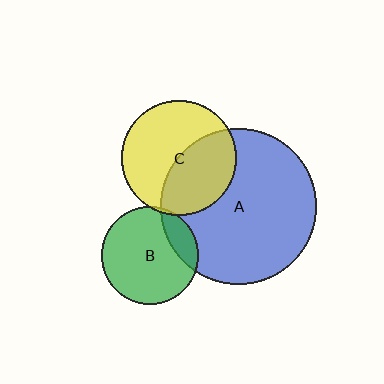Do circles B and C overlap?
Yes.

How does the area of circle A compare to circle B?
Approximately 2.6 times.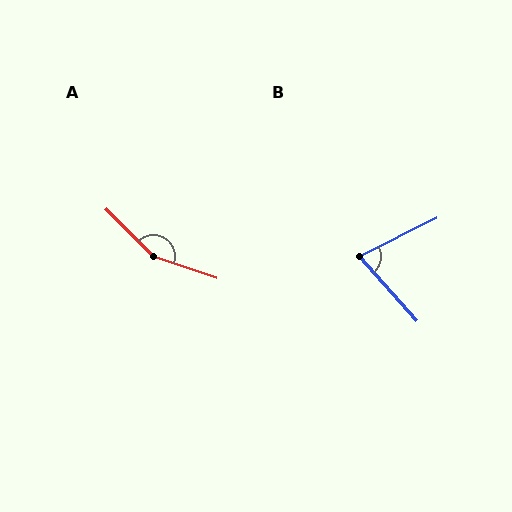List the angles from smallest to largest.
B (74°), A (153°).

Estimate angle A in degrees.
Approximately 153 degrees.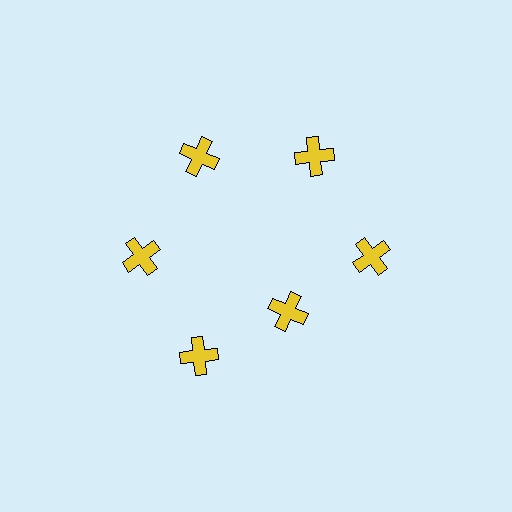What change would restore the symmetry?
The symmetry would be restored by moving it outward, back onto the ring so that all 6 crosses sit at equal angles and equal distance from the center.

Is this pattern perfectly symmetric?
No. The 6 yellow crosses are arranged in a ring, but one element near the 5 o'clock position is pulled inward toward the center, breaking the 6-fold rotational symmetry.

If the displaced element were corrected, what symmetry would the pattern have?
It would have 6-fold rotational symmetry — the pattern would map onto itself every 60 degrees.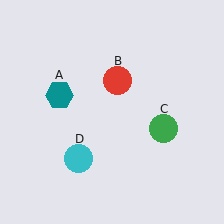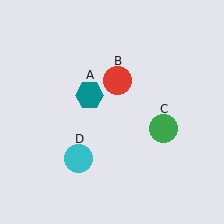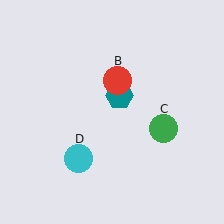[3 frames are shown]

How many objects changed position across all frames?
1 object changed position: teal hexagon (object A).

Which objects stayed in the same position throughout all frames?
Red circle (object B) and green circle (object C) and cyan circle (object D) remained stationary.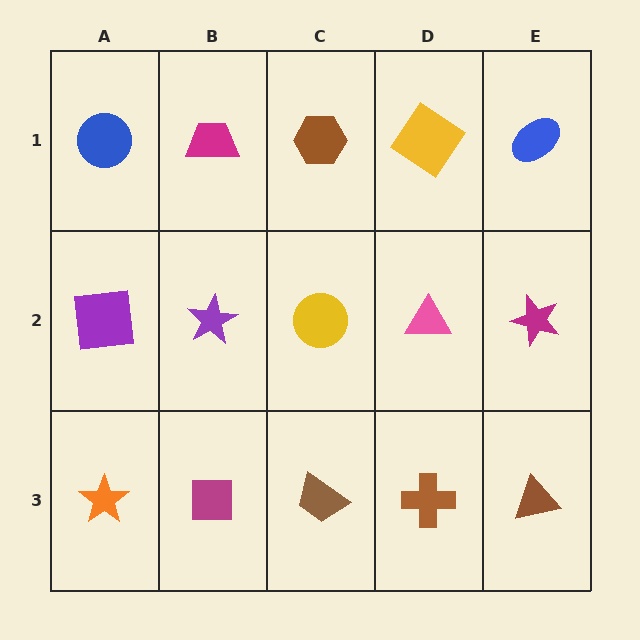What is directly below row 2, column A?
An orange star.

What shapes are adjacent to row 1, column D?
A pink triangle (row 2, column D), a brown hexagon (row 1, column C), a blue ellipse (row 1, column E).